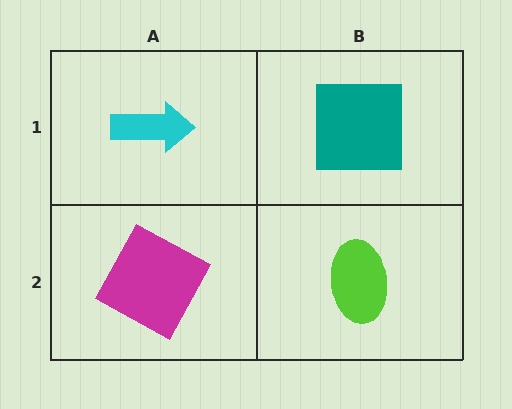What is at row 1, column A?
A cyan arrow.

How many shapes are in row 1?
2 shapes.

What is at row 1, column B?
A teal square.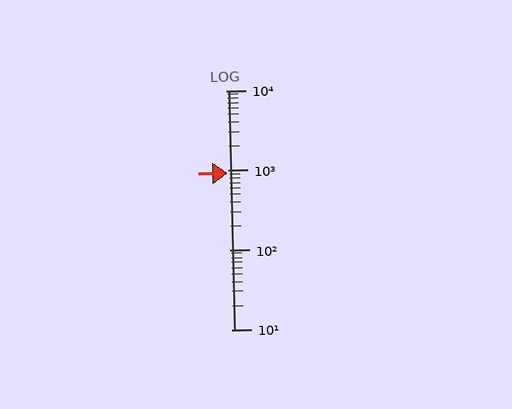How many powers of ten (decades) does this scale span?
The scale spans 3 decades, from 10 to 10000.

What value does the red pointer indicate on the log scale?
The pointer indicates approximately 930.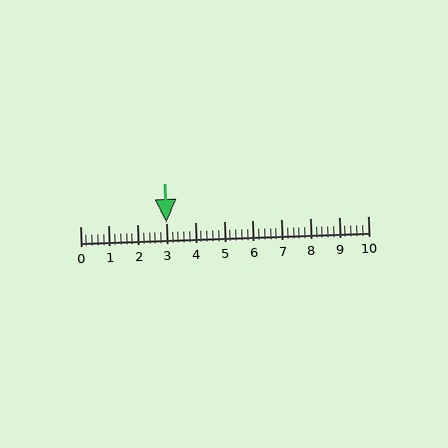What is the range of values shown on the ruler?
The ruler shows values from 0 to 10.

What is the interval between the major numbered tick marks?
The major tick marks are spaced 1 units apart.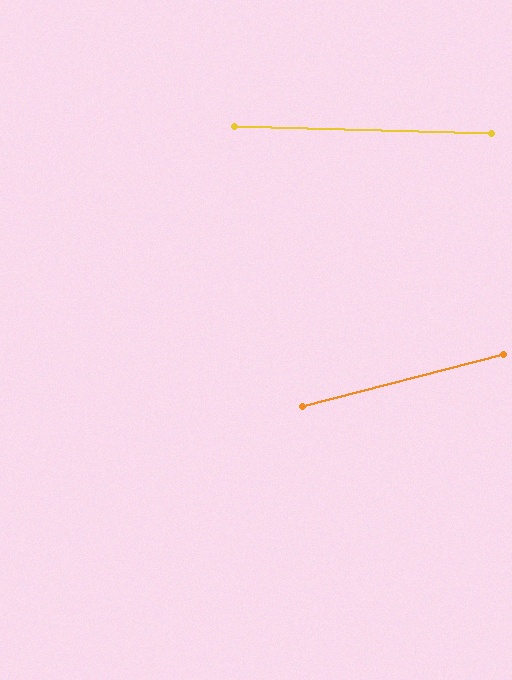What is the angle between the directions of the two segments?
Approximately 16 degrees.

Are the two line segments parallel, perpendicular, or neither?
Neither parallel nor perpendicular — they differ by about 16°.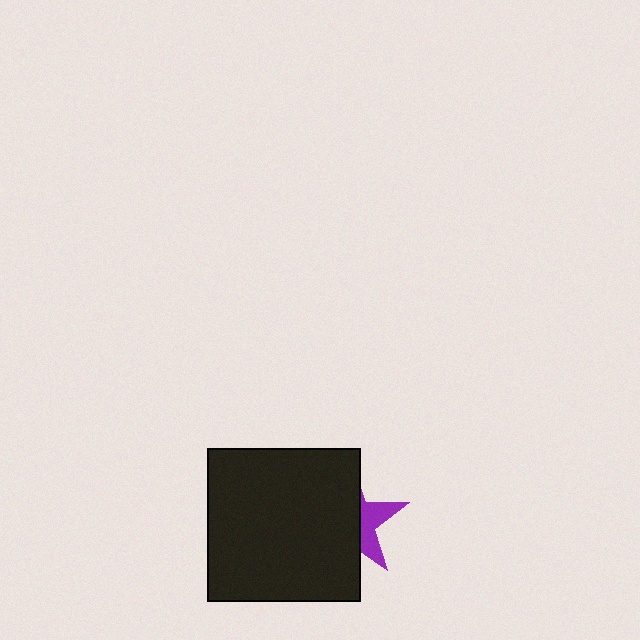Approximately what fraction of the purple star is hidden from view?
Roughly 67% of the purple star is hidden behind the black square.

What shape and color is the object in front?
The object in front is a black square.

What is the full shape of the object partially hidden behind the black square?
The partially hidden object is a purple star.